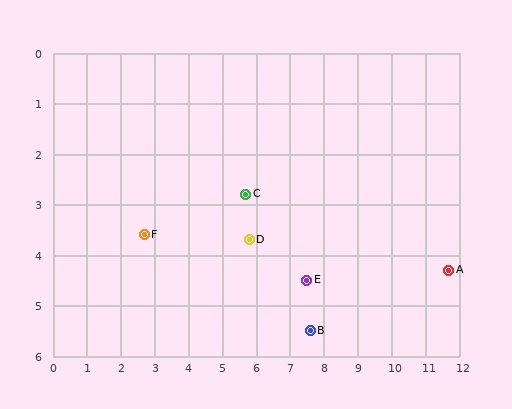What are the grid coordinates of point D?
Point D is at approximately (5.8, 3.7).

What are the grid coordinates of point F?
Point F is at approximately (2.7, 3.6).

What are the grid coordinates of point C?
Point C is at approximately (5.7, 2.8).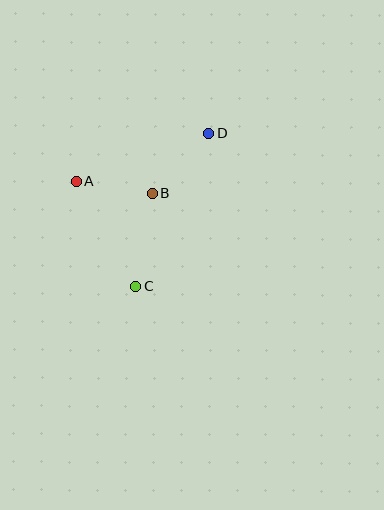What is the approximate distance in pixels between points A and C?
The distance between A and C is approximately 121 pixels.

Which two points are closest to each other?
Points A and B are closest to each other.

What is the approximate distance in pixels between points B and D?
The distance between B and D is approximately 82 pixels.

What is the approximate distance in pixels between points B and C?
The distance between B and C is approximately 94 pixels.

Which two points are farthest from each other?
Points C and D are farthest from each other.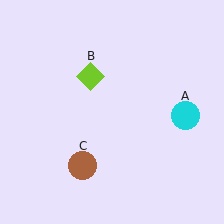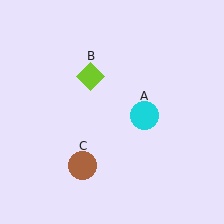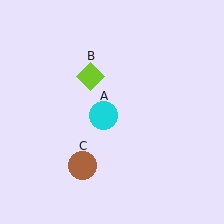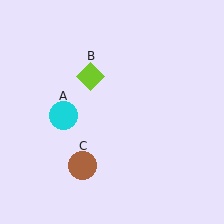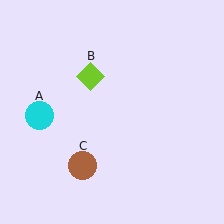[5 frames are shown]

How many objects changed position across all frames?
1 object changed position: cyan circle (object A).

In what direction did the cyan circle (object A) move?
The cyan circle (object A) moved left.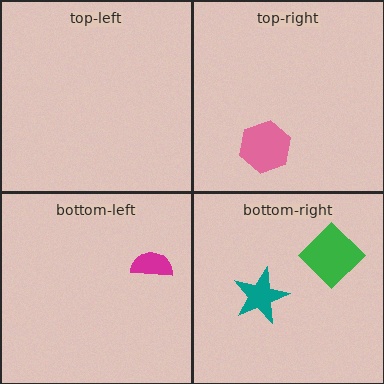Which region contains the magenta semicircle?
The bottom-left region.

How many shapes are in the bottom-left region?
1.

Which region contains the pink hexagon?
The top-right region.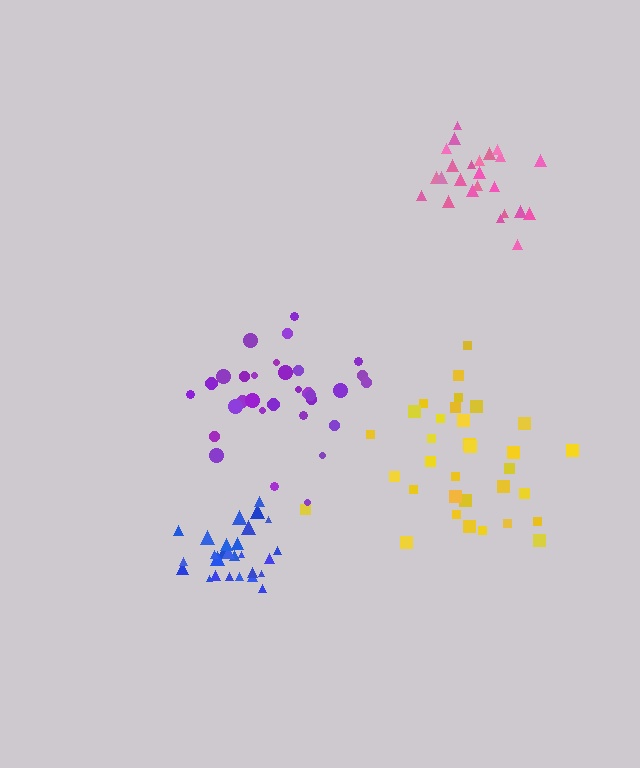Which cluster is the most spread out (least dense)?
Yellow.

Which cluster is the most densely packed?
Blue.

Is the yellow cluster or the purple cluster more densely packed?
Purple.